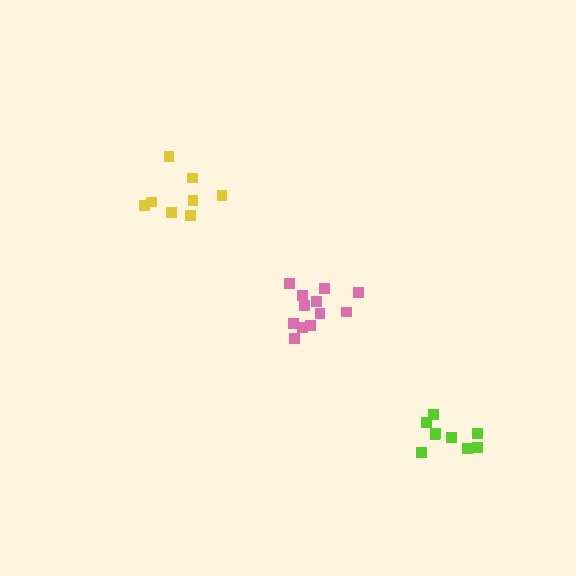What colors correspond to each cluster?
The clusters are colored: pink, yellow, lime.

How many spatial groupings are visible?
There are 3 spatial groupings.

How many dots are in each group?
Group 1: 12 dots, Group 2: 8 dots, Group 3: 10 dots (30 total).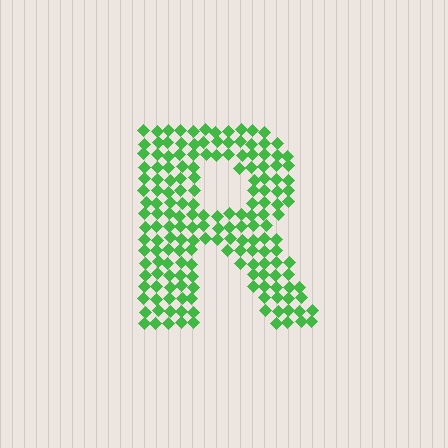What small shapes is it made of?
It is made of small diamonds.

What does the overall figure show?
The overall figure shows the letter R.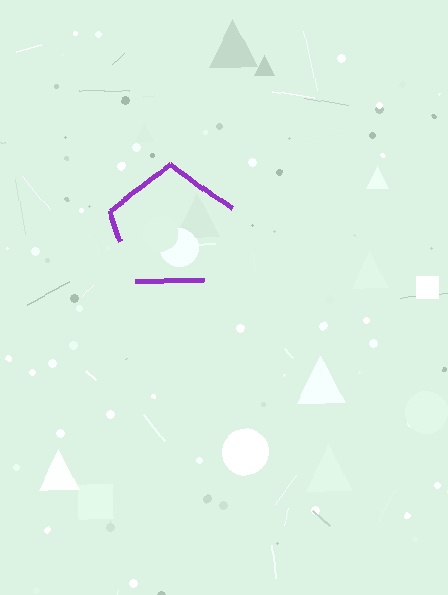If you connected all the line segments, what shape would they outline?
They would outline a pentagon.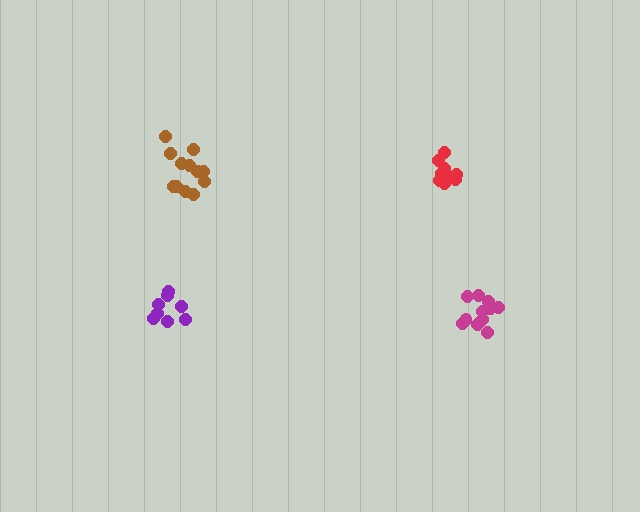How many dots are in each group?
Group 1: 11 dots, Group 2: 8 dots, Group 3: 12 dots, Group 4: 9 dots (40 total).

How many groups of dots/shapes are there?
There are 4 groups.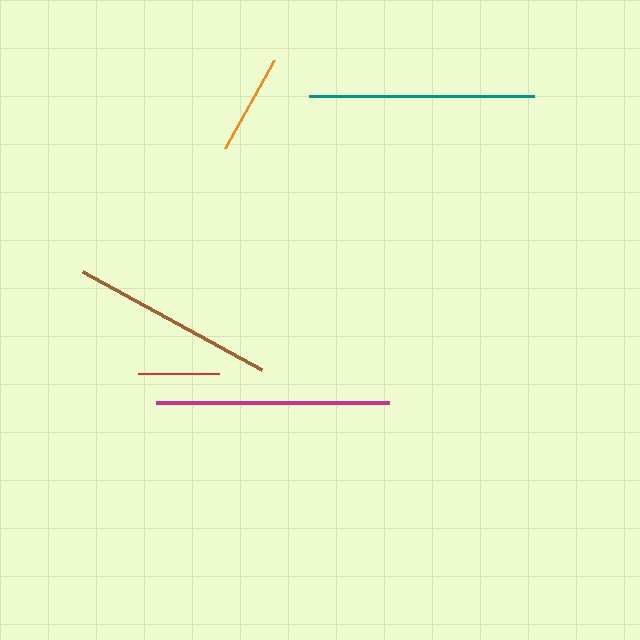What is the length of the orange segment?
The orange segment is approximately 100 pixels long.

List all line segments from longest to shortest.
From longest to shortest: magenta, teal, brown, orange, red.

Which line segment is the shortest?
The red line is the shortest at approximately 81 pixels.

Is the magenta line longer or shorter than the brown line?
The magenta line is longer than the brown line.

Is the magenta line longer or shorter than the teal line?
The magenta line is longer than the teal line.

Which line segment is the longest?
The magenta line is the longest at approximately 233 pixels.